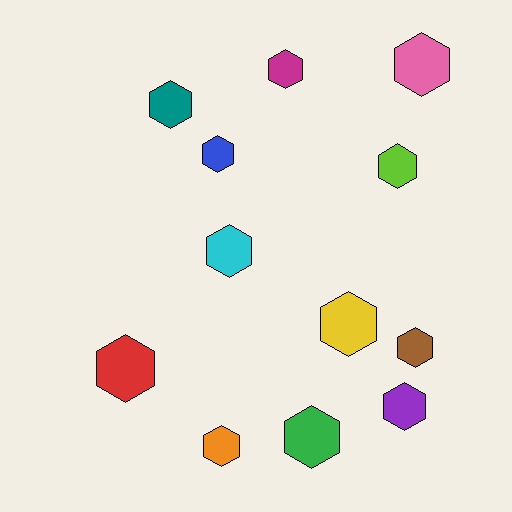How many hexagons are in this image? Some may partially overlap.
There are 12 hexagons.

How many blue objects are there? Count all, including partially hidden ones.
There is 1 blue object.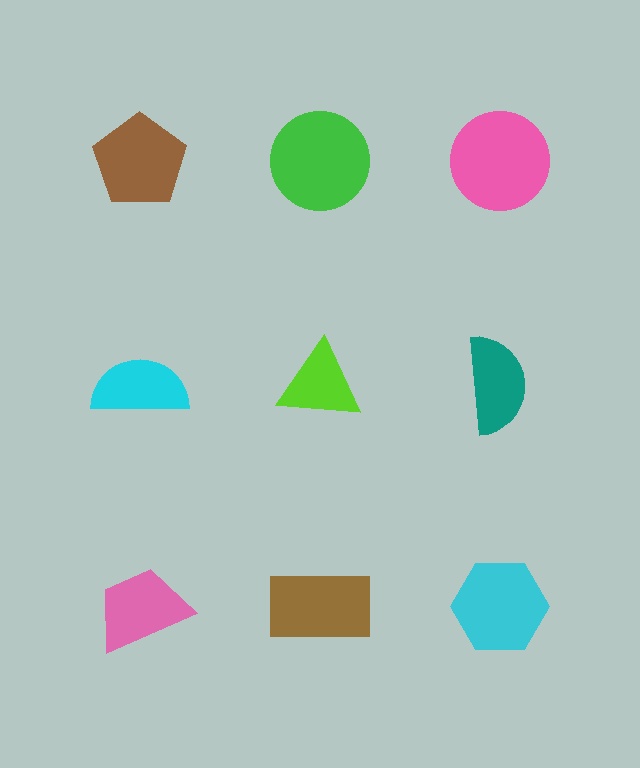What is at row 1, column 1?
A brown pentagon.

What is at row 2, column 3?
A teal semicircle.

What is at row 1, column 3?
A pink circle.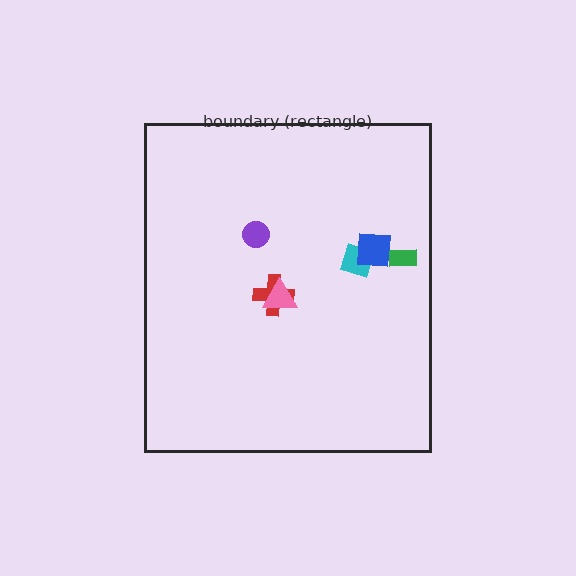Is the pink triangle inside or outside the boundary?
Inside.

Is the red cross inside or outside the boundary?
Inside.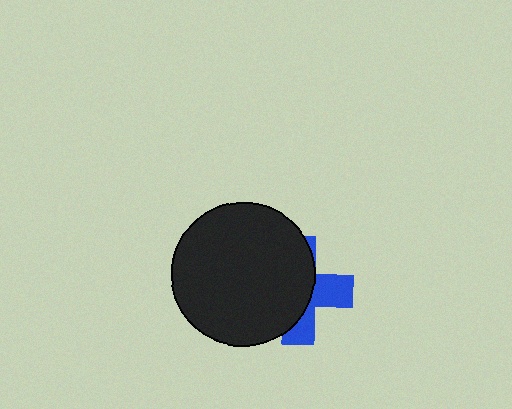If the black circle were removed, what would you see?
You would see the complete blue cross.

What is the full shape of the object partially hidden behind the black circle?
The partially hidden object is a blue cross.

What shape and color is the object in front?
The object in front is a black circle.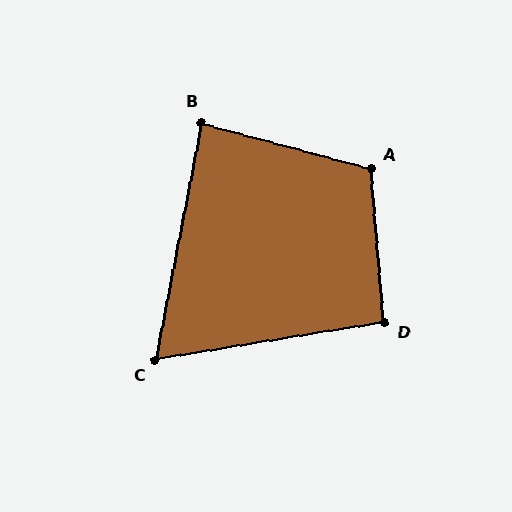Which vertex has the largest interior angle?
A, at approximately 110 degrees.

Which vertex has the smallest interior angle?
C, at approximately 70 degrees.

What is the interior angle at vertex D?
Approximately 94 degrees (approximately right).